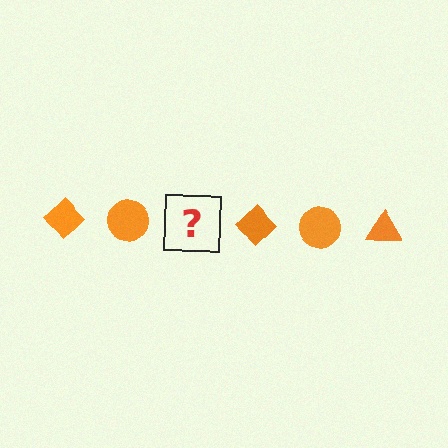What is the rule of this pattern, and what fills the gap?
The rule is that the pattern cycles through diamond, circle, triangle shapes in orange. The gap should be filled with an orange triangle.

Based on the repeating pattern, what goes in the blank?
The blank should be an orange triangle.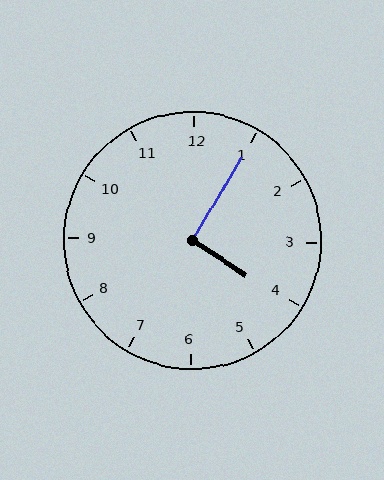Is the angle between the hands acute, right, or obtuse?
It is right.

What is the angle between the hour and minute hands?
Approximately 92 degrees.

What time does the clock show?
4:05.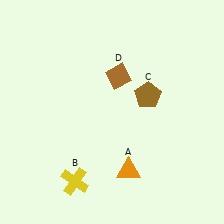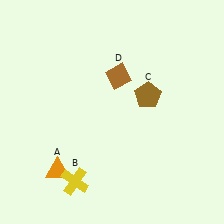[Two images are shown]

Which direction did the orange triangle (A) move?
The orange triangle (A) moved left.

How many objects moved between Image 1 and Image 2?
1 object moved between the two images.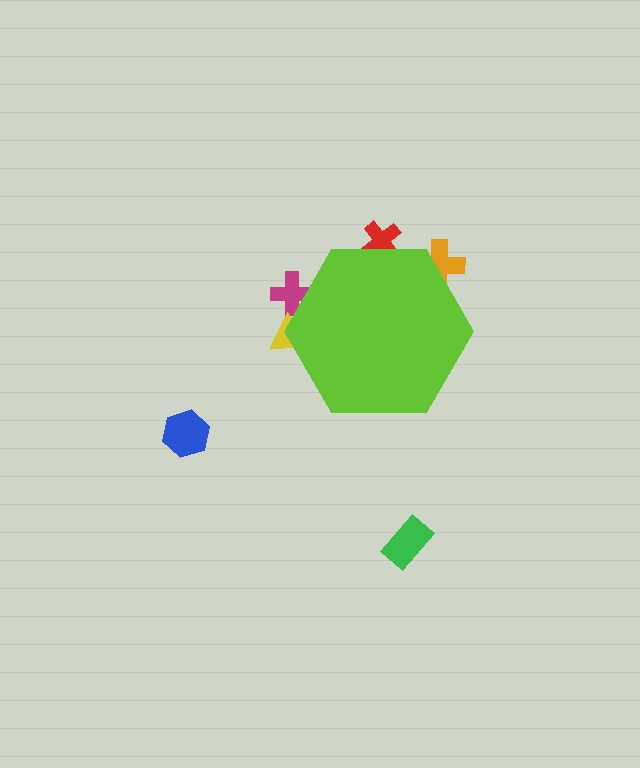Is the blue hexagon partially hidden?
No, the blue hexagon is fully visible.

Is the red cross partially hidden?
Yes, the red cross is partially hidden behind the lime hexagon.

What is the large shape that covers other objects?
A lime hexagon.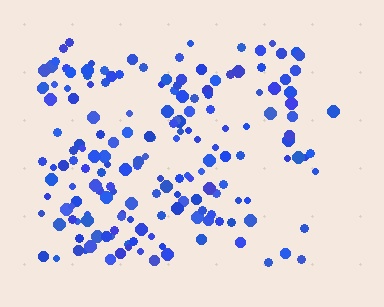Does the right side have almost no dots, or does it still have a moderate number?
Still a moderate number, just noticeably fewer than the left.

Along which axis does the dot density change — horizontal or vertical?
Horizontal.